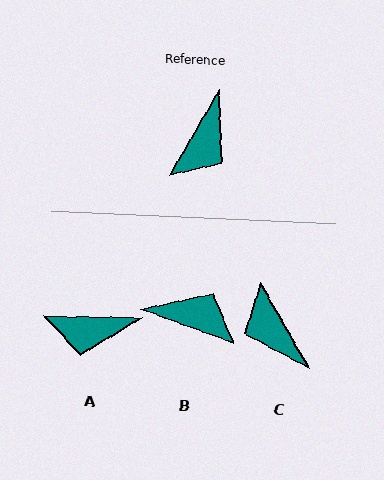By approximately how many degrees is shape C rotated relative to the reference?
Approximately 120 degrees clockwise.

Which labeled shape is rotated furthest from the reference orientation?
C, about 120 degrees away.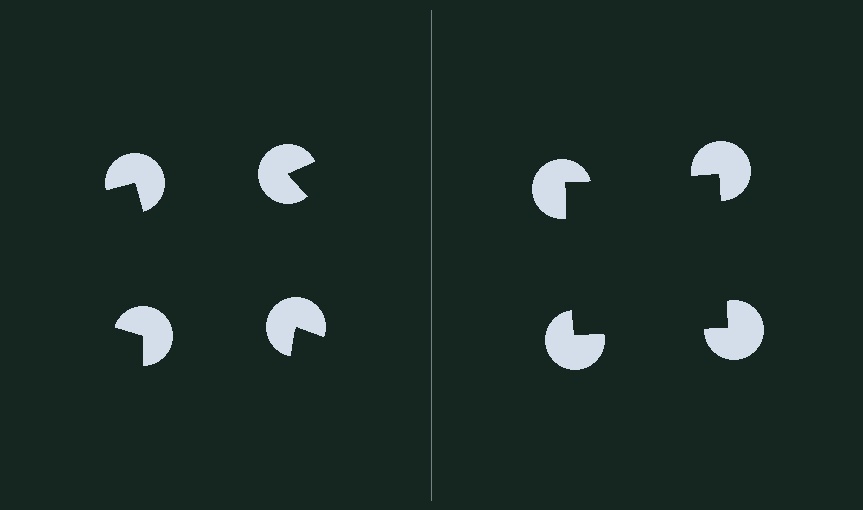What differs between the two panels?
The pac-man discs are positioned identically on both sides; only the wedge orientations differ. On the right they align to a square; on the left they are misaligned.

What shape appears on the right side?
An illusory square.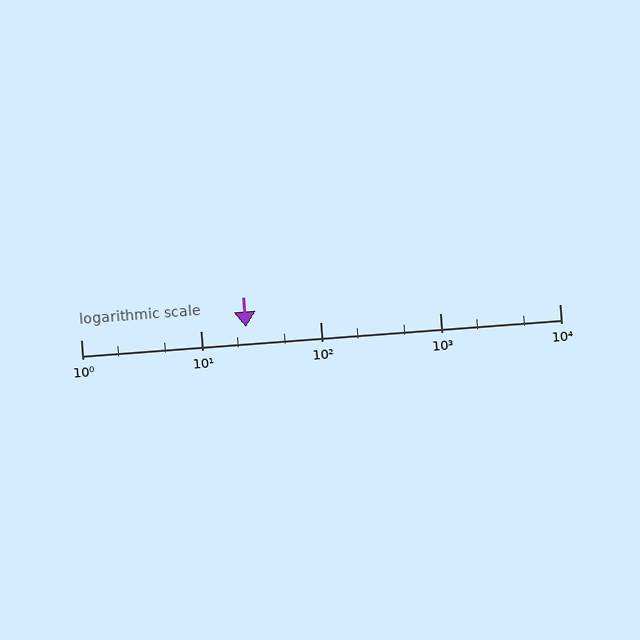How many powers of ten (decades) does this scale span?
The scale spans 4 decades, from 1 to 10000.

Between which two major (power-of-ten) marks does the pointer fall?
The pointer is between 10 and 100.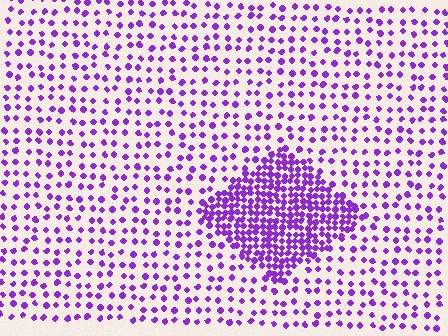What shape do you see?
I see a diamond.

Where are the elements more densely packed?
The elements are more densely packed inside the diamond boundary.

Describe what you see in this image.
The image contains small purple elements arranged at two different densities. A diamond-shaped region is visible where the elements are more densely packed than the surrounding area.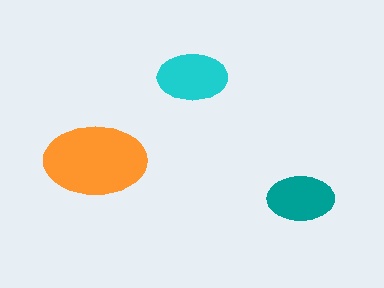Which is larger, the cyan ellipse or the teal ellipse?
The cyan one.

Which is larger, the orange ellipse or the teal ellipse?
The orange one.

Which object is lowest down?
The teal ellipse is bottommost.